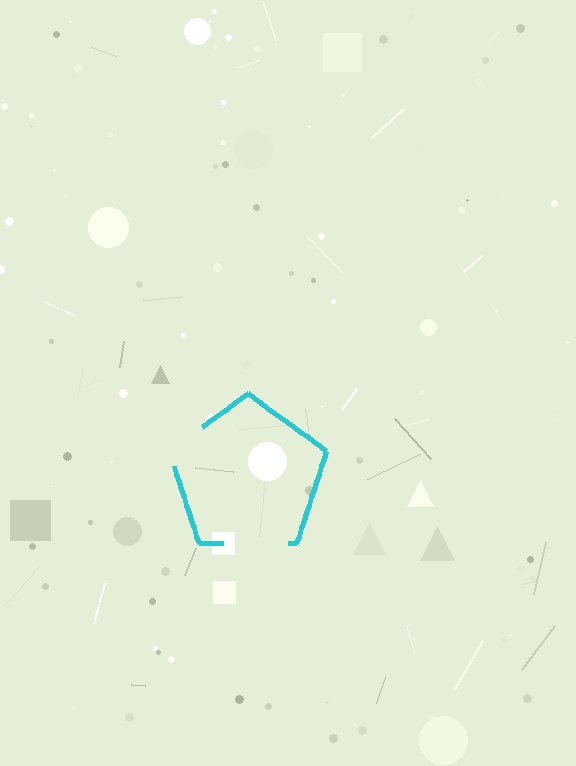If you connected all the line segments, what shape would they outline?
They would outline a pentagon.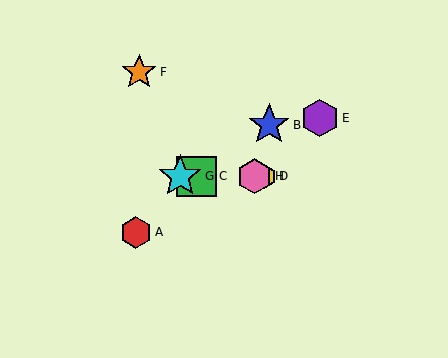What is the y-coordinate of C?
Object C is at y≈176.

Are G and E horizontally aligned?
No, G is at y≈176 and E is at y≈118.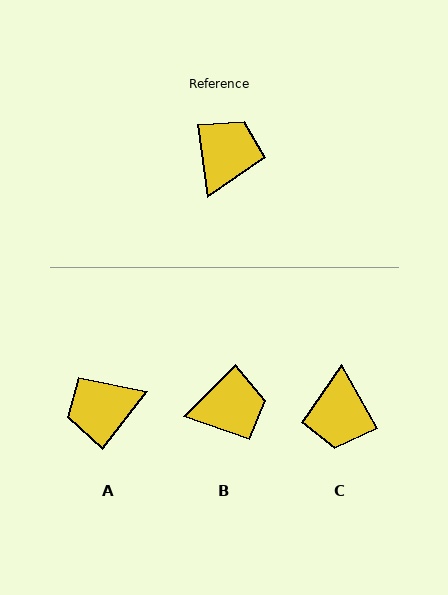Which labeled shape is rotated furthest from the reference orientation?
C, about 159 degrees away.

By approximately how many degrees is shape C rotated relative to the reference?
Approximately 159 degrees clockwise.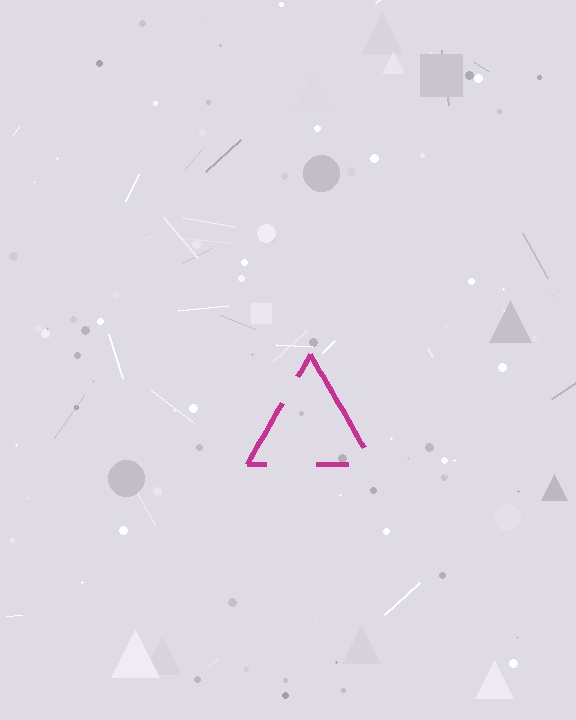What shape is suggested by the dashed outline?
The dashed outline suggests a triangle.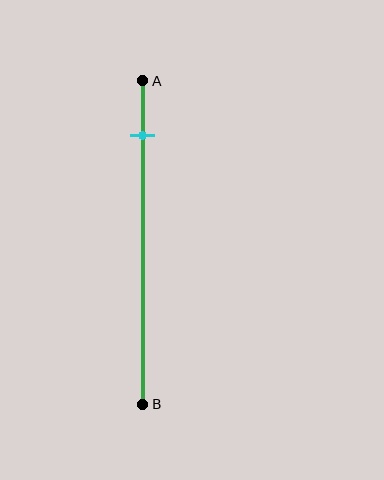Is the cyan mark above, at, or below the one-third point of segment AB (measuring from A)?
The cyan mark is above the one-third point of segment AB.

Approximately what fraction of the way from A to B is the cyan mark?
The cyan mark is approximately 15% of the way from A to B.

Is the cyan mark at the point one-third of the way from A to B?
No, the mark is at about 15% from A, not at the 33% one-third point.